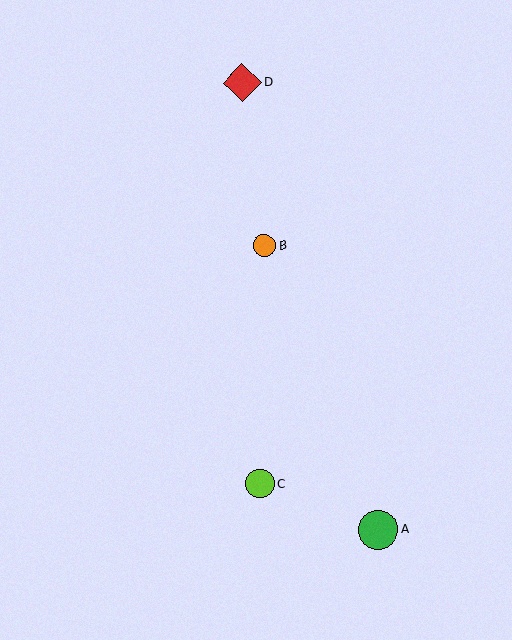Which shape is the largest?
The green circle (labeled A) is the largest.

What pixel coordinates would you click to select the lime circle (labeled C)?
Click at (260, 484) to select the lime circle C.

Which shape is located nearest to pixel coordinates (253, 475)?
The lime circle (labeled C) at (260, 484) is nearest to that location.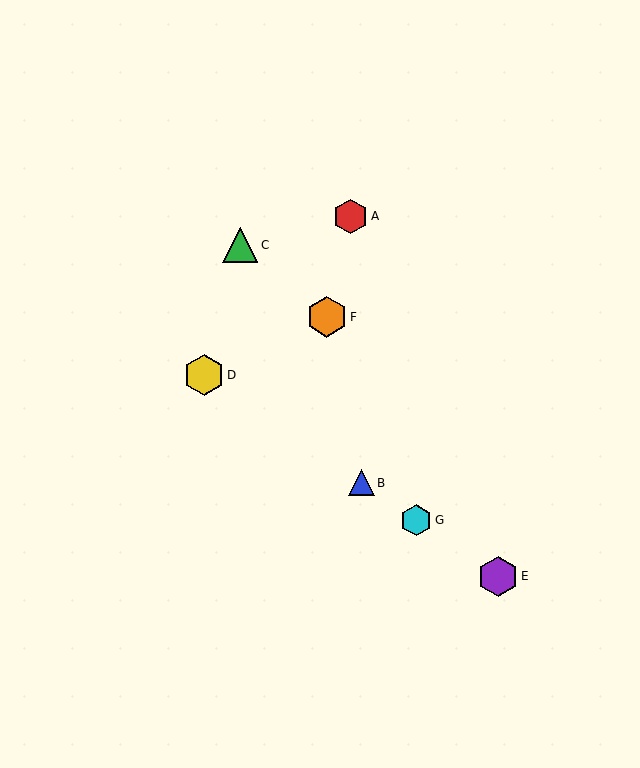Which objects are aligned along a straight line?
Objects B, D, E, G are aligned along a straight line.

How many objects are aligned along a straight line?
4 objects (B, D, E, G) are aligned along a straight line.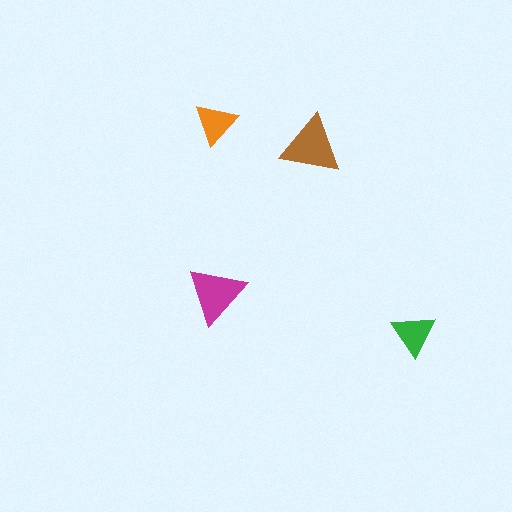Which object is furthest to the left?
The orange triangle is leftmost.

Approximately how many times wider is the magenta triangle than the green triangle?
About 1.5 times wider.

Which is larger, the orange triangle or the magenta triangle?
The magenta one.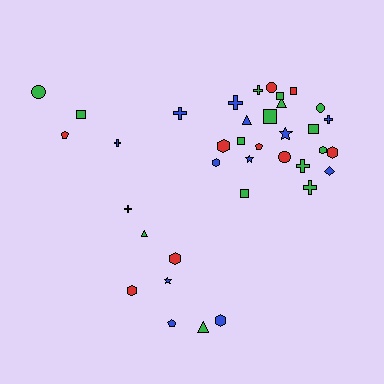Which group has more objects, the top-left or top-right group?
The top-right group.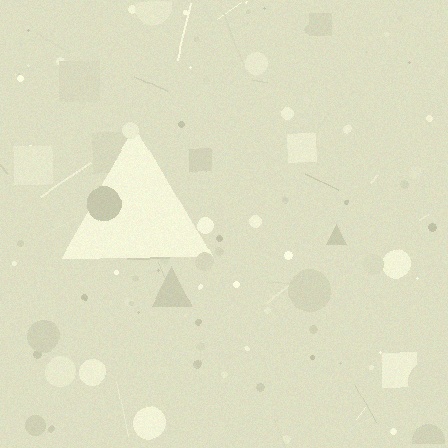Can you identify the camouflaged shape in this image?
The camouflaged shape is a triangle.